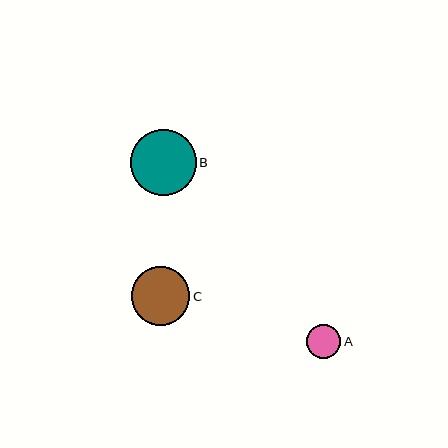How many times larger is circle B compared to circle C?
Circle B is approximately 1.1 times the size of circle C.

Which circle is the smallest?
Circle A is the smallest with a size of approximately 34 pixels.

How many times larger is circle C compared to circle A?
Circle C is approximately 1.7 times the size of circle A.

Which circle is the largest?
Circle B is the largest with a size of approximately 66 pixels.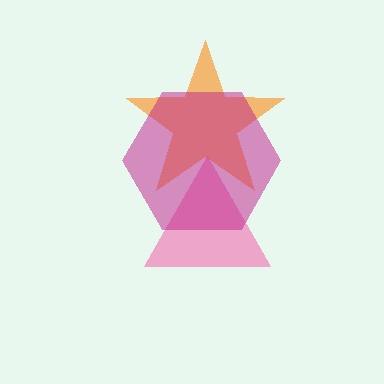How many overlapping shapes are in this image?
There are 3 overlapping shapes in the image.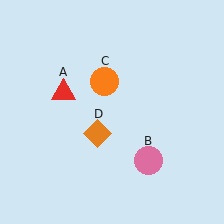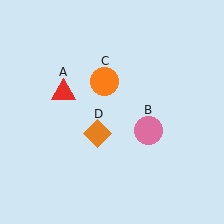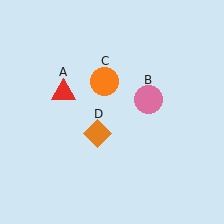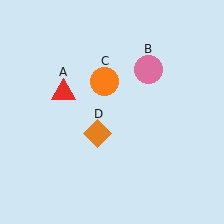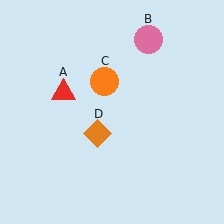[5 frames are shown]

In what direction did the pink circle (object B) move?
The pink circle (object B) moved up.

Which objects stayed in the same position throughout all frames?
Red triangle (object A) and orange circle (object C) and orange diamond (object D) remained stationary.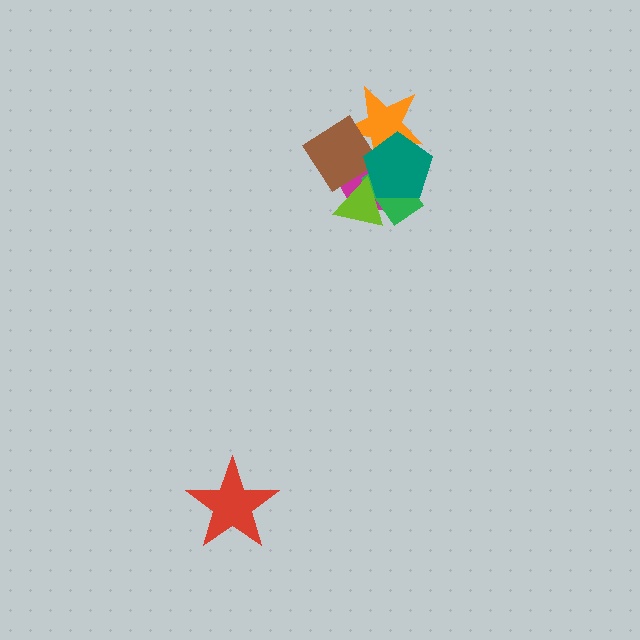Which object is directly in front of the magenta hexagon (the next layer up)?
The orange star is directly in front of the magenta hexagon.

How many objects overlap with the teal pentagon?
5 objects overlap with the teal pentagon.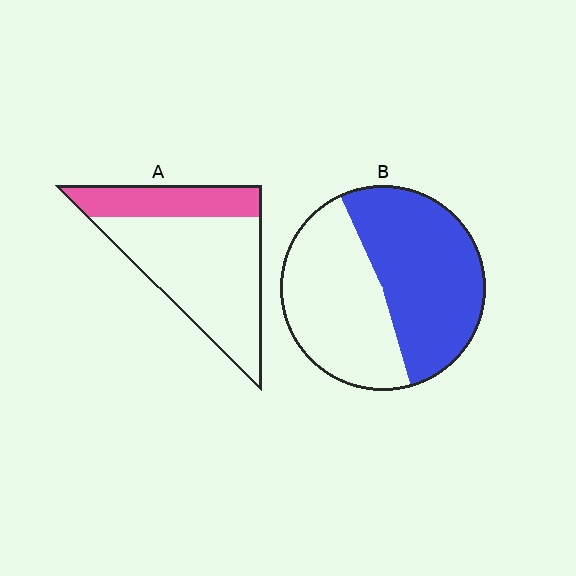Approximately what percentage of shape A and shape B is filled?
A is approximately 30% and B is approximately 55%.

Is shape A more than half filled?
No.